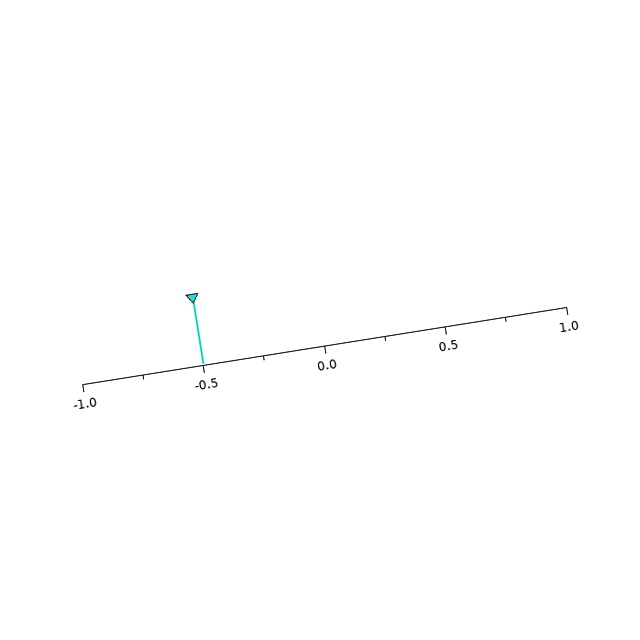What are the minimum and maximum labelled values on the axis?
The axis runs from -1.0 to 1.0.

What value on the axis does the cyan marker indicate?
The marker indicates approximately -0.5.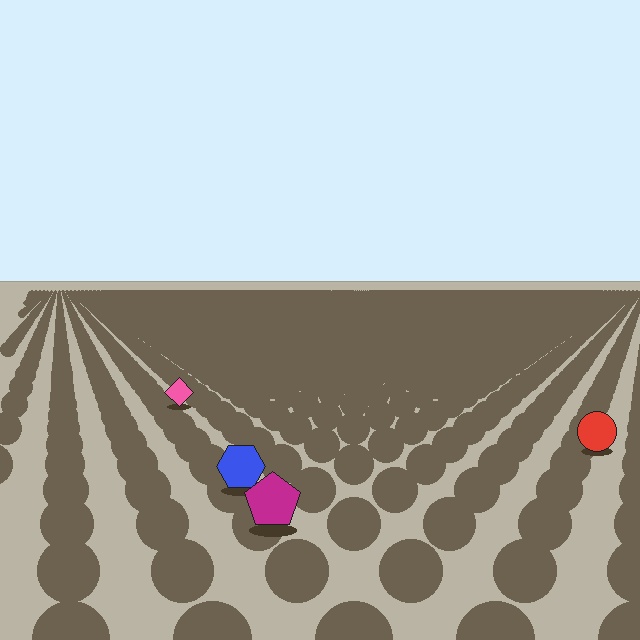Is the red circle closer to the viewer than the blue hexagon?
No. The blue hexagon is closer — you can tell from the texture gradient: the ground texture is coarser near it.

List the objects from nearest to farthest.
From nearest to farthest: the magenta pentagon, the blue hexagon, the red circle, the pink diamond.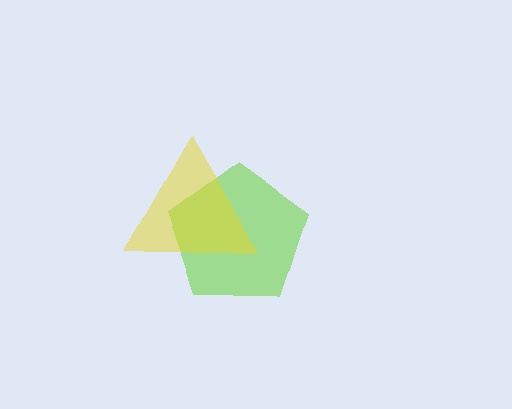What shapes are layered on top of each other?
The layered shapes are: a lime pentagon, a yellow triangle.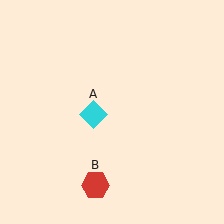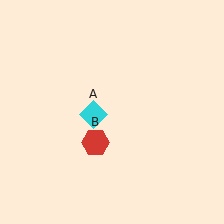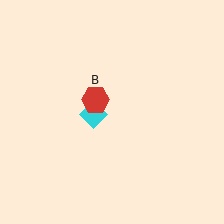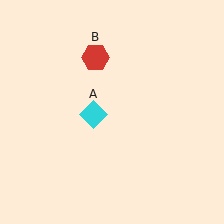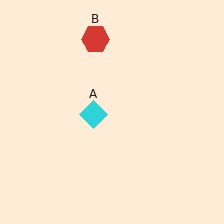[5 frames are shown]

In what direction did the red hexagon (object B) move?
The red hexagon (object B) moved up.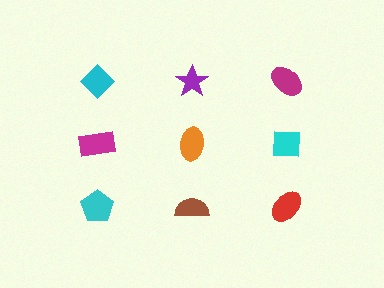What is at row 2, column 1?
A magenta rectangle.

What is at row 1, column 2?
A purple star.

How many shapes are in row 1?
3 shapes.